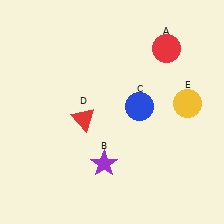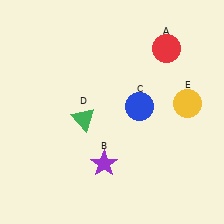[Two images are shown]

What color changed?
The triangle (D) changed from red in Image 1 to green in Image 2.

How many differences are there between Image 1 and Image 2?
There is 1 difference between the two images.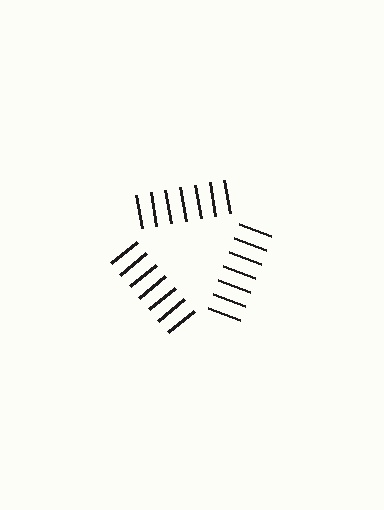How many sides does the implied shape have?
3 sides — the line-ends trace a triangle.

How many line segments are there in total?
21 — 7 along each of the 3 edges.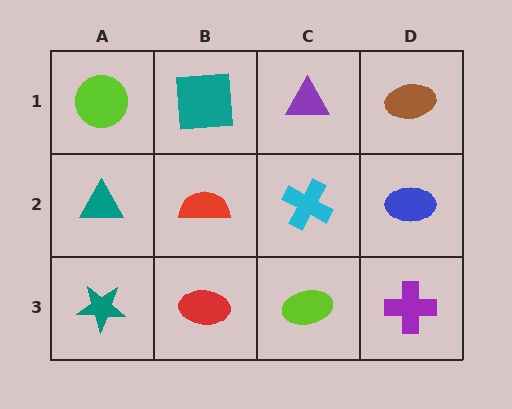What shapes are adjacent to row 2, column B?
A teal square (row 1, column B), a red ellipse (row 3, column B), a teal triangle (row 2, column A), a cyan cross (row 2, column C).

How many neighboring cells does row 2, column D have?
3.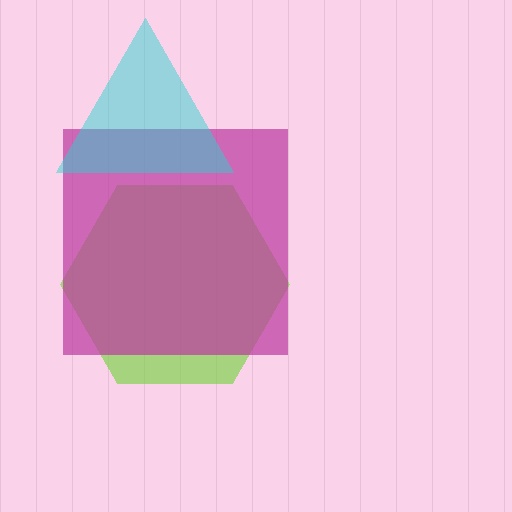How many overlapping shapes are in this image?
There are 3 overlapping shapes in the image.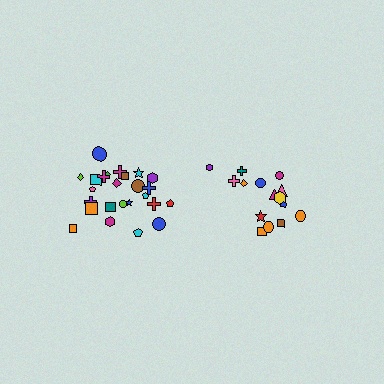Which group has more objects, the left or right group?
The left group.